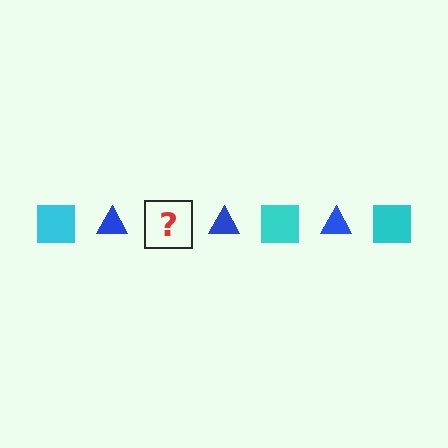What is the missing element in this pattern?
The missing element is a cyan square.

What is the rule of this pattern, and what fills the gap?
The rule is that the pattern alternates between cyan square and blue triangle. The gap should be filled with a cyan square.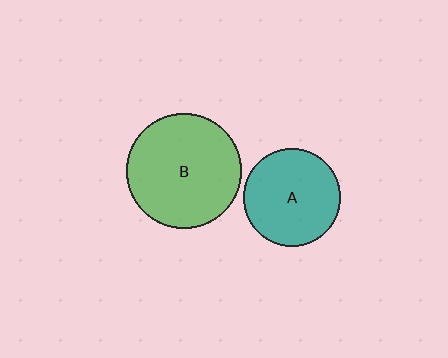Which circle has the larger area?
Circle B (green).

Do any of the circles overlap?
No, none of the circles overlap.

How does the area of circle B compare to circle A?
Approximately 1.4 times.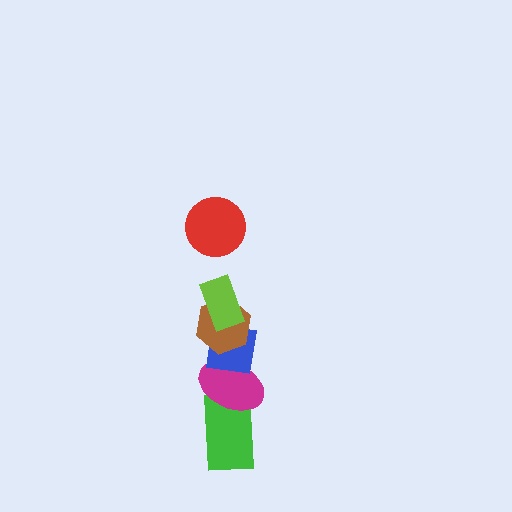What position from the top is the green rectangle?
The green rectangle is 6th from the top.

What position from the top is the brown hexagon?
The brown hexagon is 3rd from the top.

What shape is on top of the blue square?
The brown hexagon is on top of the blue square.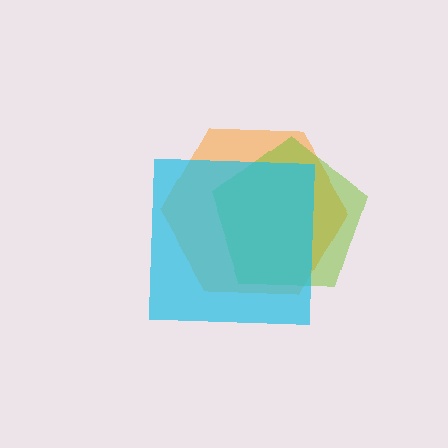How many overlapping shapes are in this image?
There are 3 overlapping shapes in the image.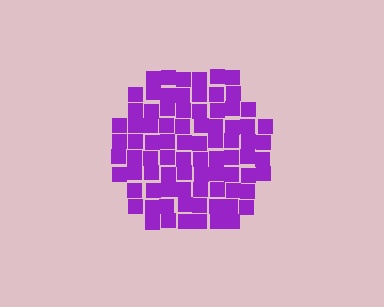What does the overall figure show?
The overall figure shows a hexagon.